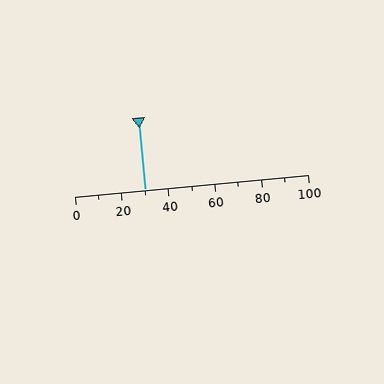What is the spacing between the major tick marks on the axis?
The major ticks are spaced 20 apart.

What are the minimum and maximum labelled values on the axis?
The axis runs from 0 to 100.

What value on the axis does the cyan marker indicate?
The marker indicates approximately 30.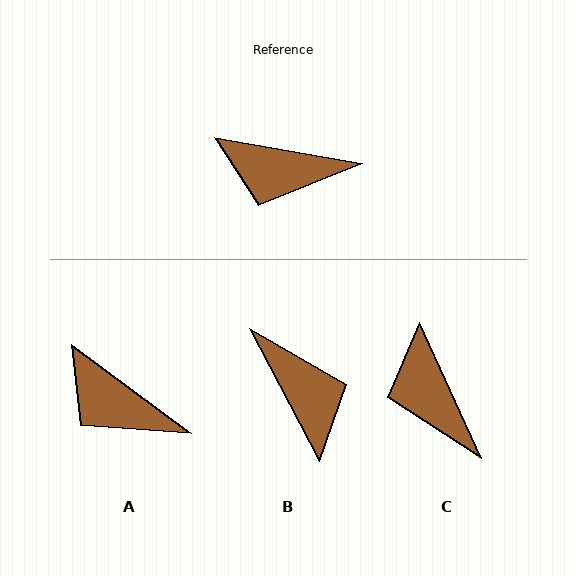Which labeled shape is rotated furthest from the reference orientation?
B, about 128 degrees away.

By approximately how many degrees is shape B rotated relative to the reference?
Approximately 128 degrees counter-clockwise.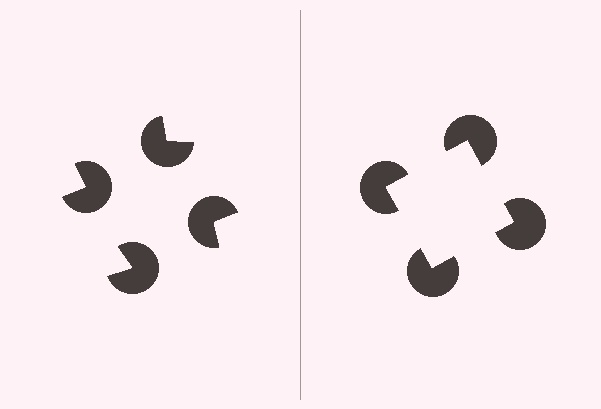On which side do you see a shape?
An illusory square appears on the right side. On the left side the wedge cuts are rotated, so no coherent shape forms.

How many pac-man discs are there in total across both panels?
8 — 4 on each side.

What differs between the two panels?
The pac-man discs are positioned identically on both sides; only the wedge orientations differ. On the right they align to a square; on the left they are misaligned.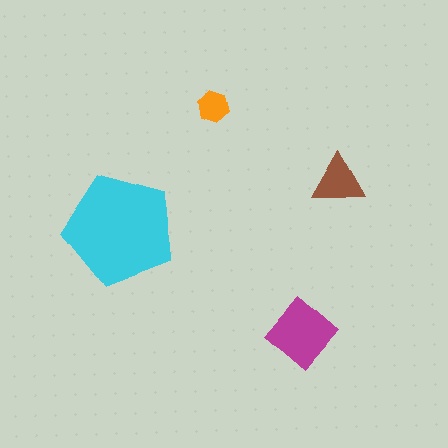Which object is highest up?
The orange hexagon is topmost.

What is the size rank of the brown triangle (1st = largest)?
3rd.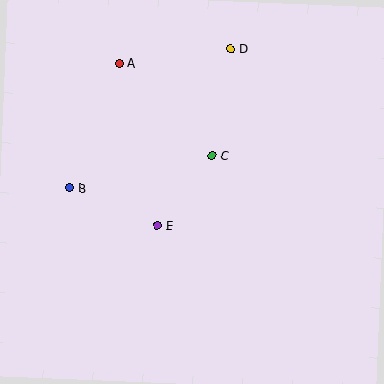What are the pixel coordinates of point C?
Point C is at (212, 156).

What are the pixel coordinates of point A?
Point A is at (119, 63).